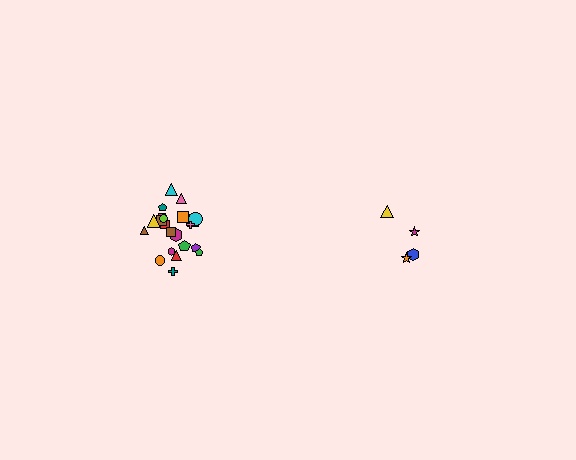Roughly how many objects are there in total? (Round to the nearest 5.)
Roughly 25 objects in total.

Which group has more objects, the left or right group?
The left group.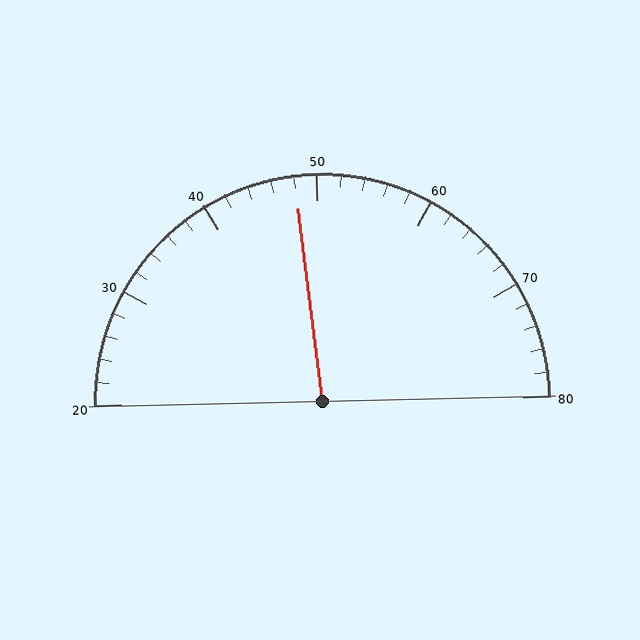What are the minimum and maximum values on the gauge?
The gauge ranges from 20 to 80.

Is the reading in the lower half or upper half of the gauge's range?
The reading is in the lower half of the range (20 to 80).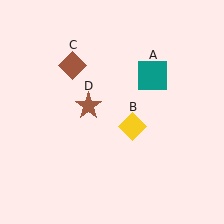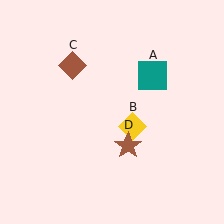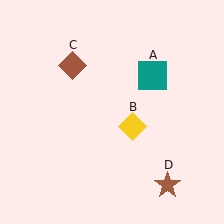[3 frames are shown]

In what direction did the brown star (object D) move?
The brown star (object D) moved down and to the right.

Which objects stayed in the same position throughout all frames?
Teal square (object A) and yellow diamond (object B) and brown diamond (object C) remained stationary.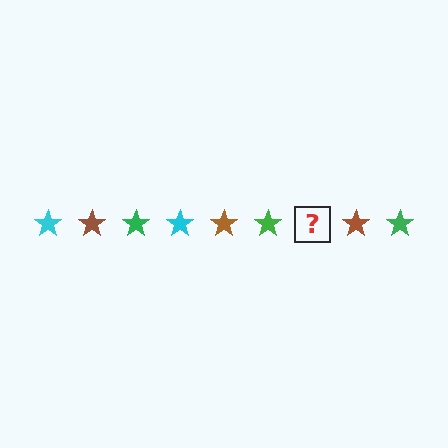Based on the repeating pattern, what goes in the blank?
The blank should be a cyan star.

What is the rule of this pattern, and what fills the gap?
The rule is that the pattern cycles through cyan, brown, green stars. The gap should be filled with a cyan star.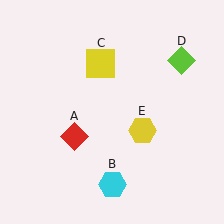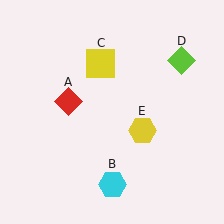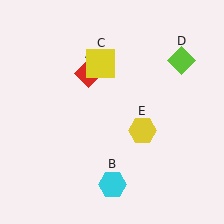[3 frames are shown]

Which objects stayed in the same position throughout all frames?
Cyan hexagon (object B) and yellow square (object C) and lime diamond (object D) and yellow hexagon (object E) remained stationary.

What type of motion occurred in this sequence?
The red diamond (object A) rotated clockwise around the center of the scene.